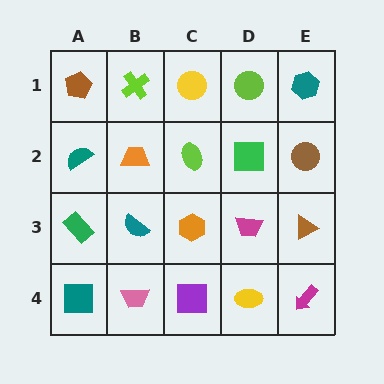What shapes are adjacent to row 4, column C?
An orange hexagon (row 3, column C), a pink trapezoid (row 4, column B), a yellow ellipse (row 4, column D).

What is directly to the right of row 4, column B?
A purple square.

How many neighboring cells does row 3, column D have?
4.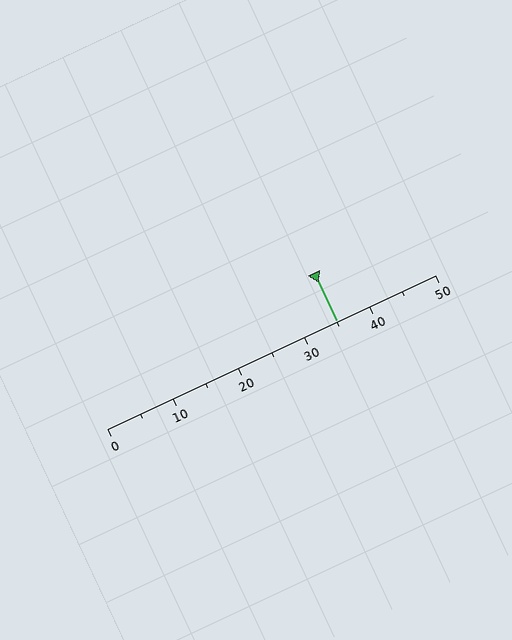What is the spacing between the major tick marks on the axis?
The major ticks are spaced 10 apart.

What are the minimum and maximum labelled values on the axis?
The axis runs from 0 to 50.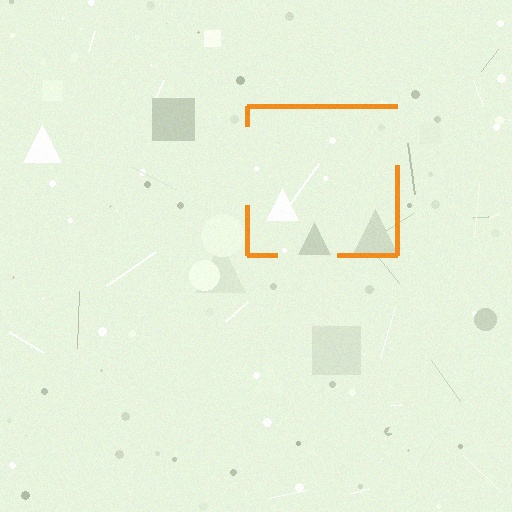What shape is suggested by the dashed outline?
The dashed outline suggests a square.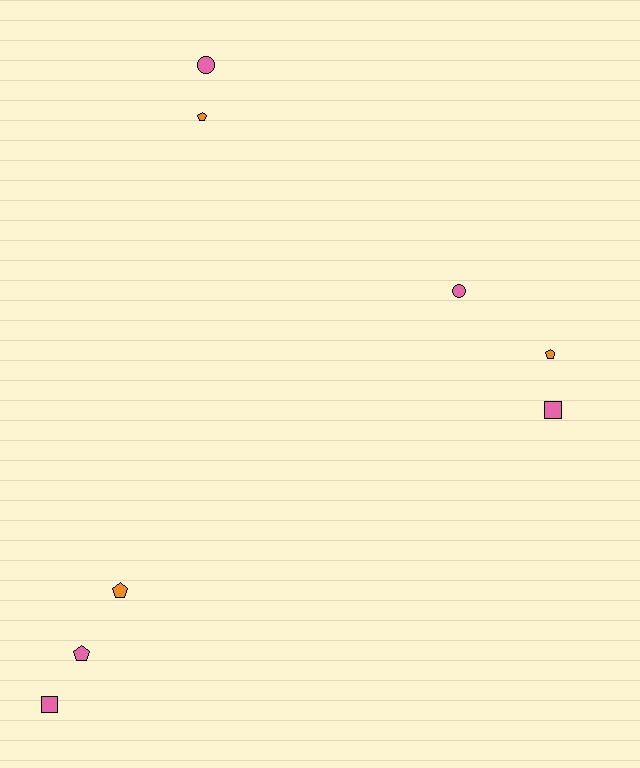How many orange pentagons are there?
There are 3 orange pentagons.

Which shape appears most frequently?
Pentagon, with 4 objects.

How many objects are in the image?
There are 8 objects.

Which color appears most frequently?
Pink, with 5 objects.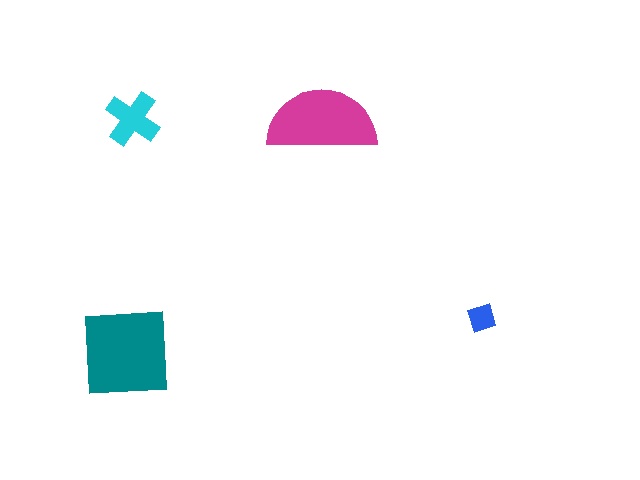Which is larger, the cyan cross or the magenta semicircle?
The magenta semicircle.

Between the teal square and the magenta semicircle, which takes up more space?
The teal square.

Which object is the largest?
The teal square.